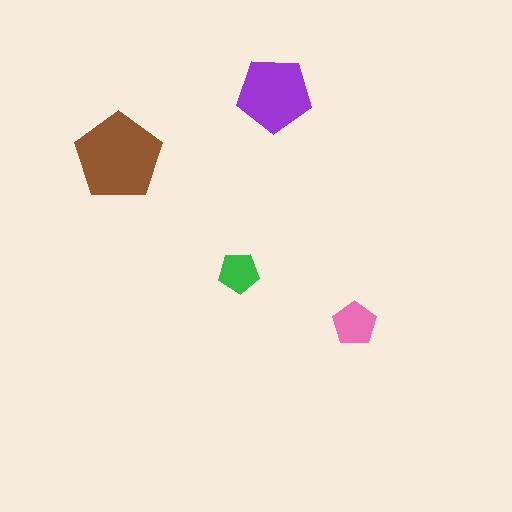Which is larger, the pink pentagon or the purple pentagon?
The purple one.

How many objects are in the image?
There are 4 objects in the image.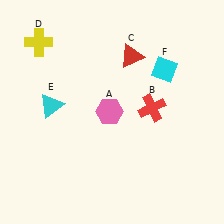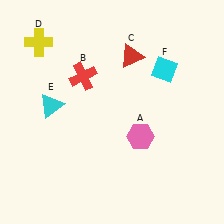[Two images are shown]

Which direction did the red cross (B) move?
The red cross (B) moved left.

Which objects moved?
The objects that moved are: the pink hexagon (A), the red cross (B).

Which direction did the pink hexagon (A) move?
The pink hexagon (A) moved right.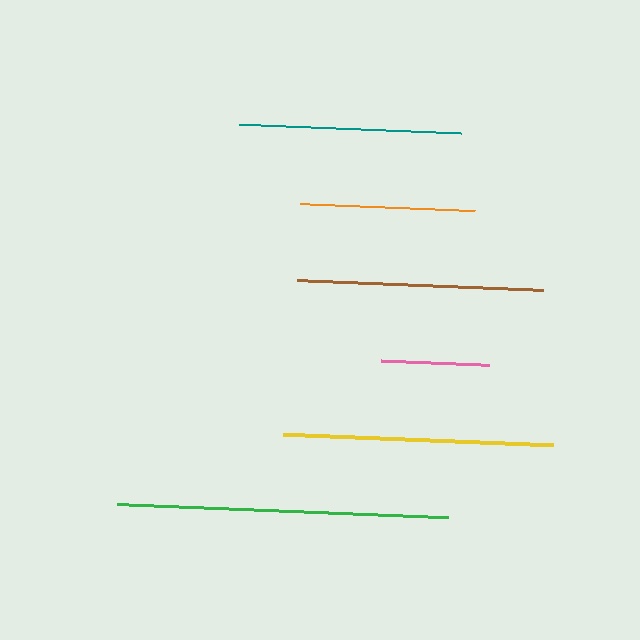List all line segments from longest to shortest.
From longest to shortest: green, yellow, brown, teal, orange, pink.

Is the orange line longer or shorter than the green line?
The green line is longer than the orange line.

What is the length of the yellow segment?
The yellow segment is approximately 270 pixels long.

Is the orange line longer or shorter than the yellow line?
The yellow line is longer than the orange line.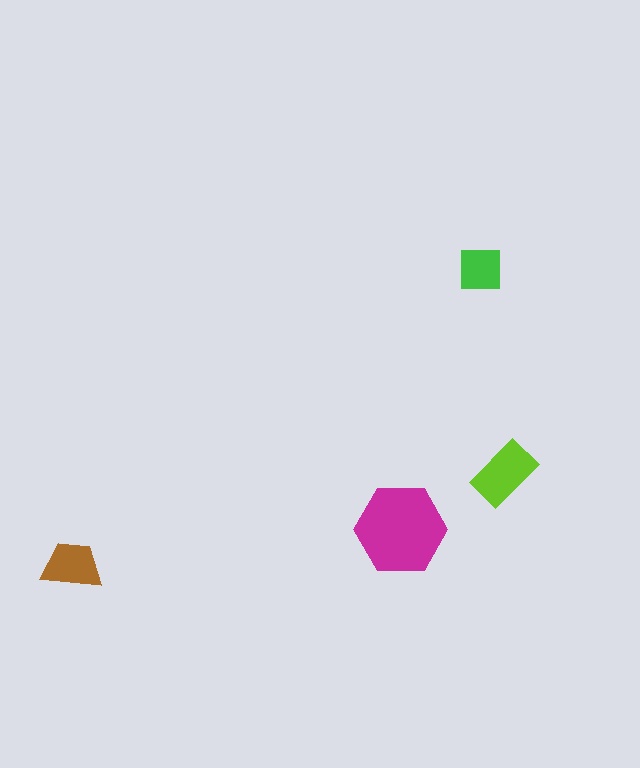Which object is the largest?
The magenta hexagon.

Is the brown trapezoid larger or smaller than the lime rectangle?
Smaller.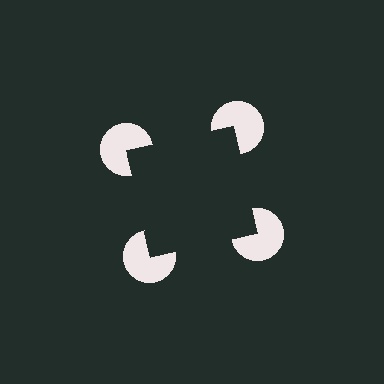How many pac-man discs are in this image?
There are 4 — one at each vertex of the illusory square.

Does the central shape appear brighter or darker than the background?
It typically appears slightly darker than the background, even though no actual brightness change is drawn.